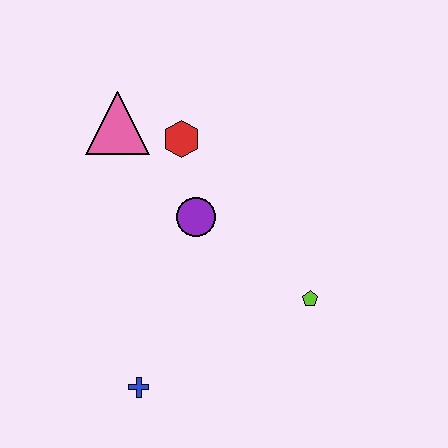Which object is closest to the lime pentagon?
The purple circle is closest to the lime pentagon.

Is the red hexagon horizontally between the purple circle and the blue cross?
Yes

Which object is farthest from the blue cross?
The pink triangle is farthest from the blue cross.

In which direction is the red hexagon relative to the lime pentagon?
The red hexagon is above the lime pentagon.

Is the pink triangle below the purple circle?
No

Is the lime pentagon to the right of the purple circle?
Yes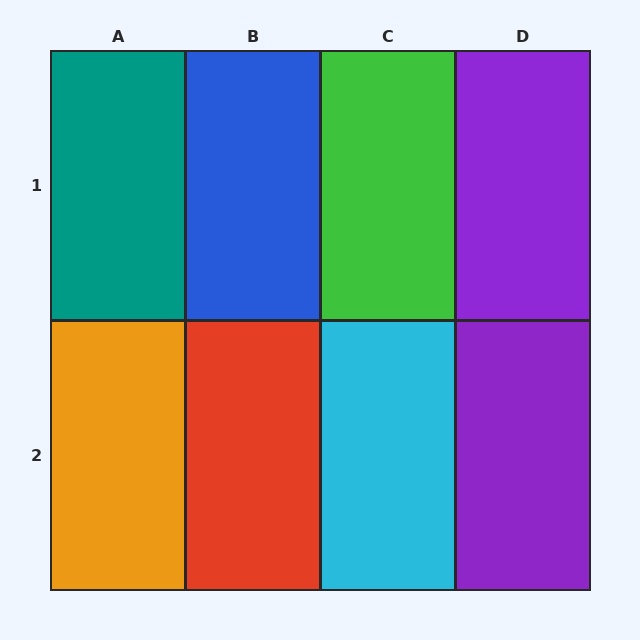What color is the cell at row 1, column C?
Green.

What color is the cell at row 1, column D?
Purple.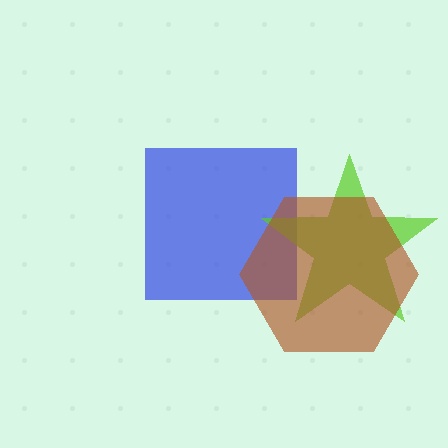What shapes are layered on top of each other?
The layered shapes are: a blue square, a lime star, a brown hexagon.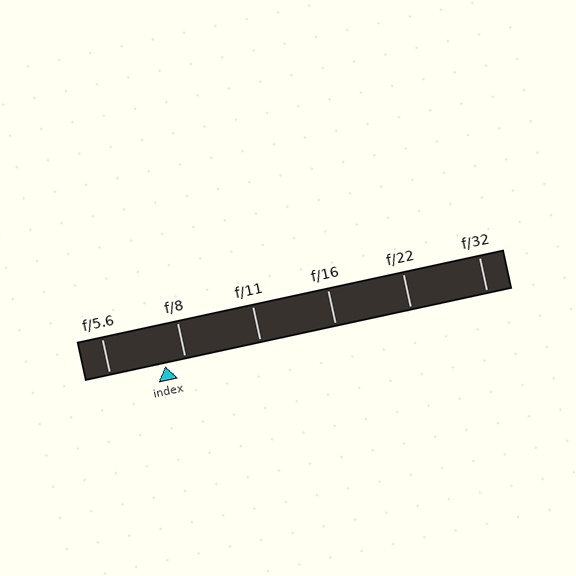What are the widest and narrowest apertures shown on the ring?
The widest aperture shown is f/5.6 and the narrowest is f/32.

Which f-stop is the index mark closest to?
The index mark is closest to f/8.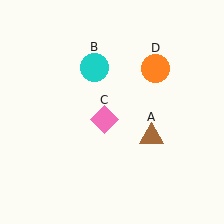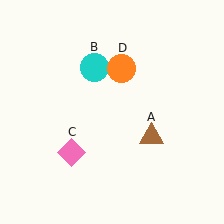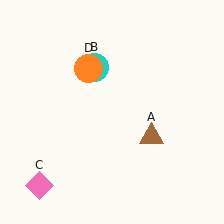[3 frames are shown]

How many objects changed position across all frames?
2 objects changed position: pink diamond (object C), orange circle (object D).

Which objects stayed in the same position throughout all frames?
Brown triangle (object A) and cyan circle (object B) remained stationary.